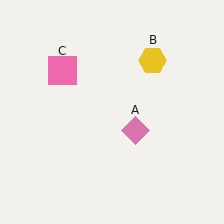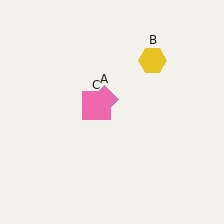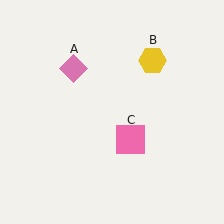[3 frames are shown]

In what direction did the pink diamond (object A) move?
The pink diamond (object A) moved up and to the left.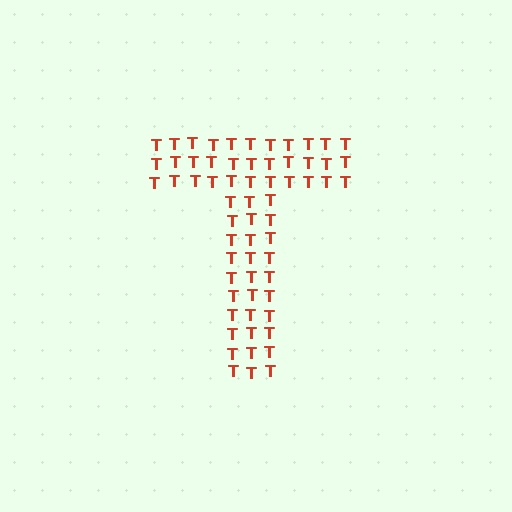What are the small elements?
The small elements are letter T's.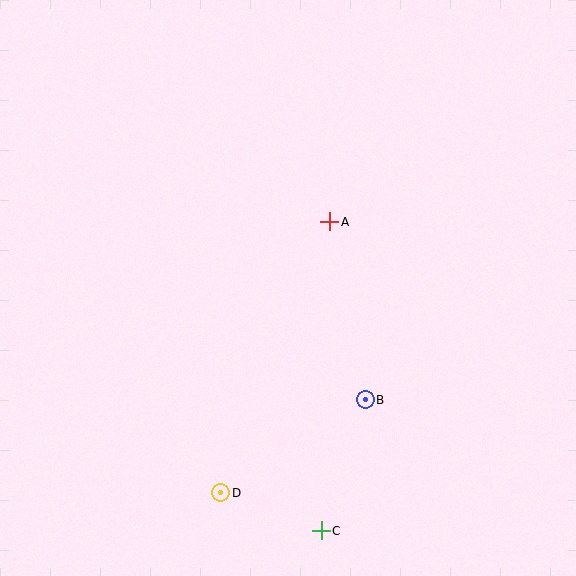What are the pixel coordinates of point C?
Point C is at (321, 531).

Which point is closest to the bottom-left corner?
Point D is closest to the bottom-left corner.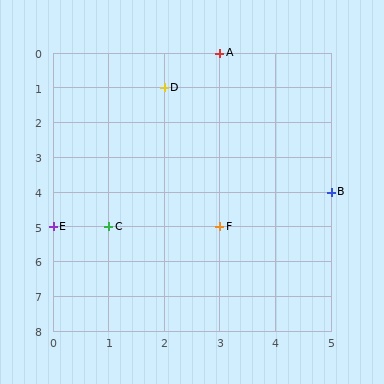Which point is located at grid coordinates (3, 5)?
Point F is at (3, 5).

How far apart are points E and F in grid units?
Points E and F are 3 columns apart.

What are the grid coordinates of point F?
Point F is at grid coordinates (3, 5).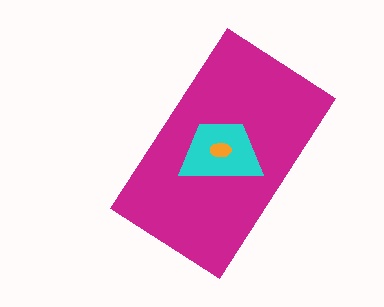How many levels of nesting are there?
3.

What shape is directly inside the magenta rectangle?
The cyan trapezoid.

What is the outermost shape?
The magenta rectangle.